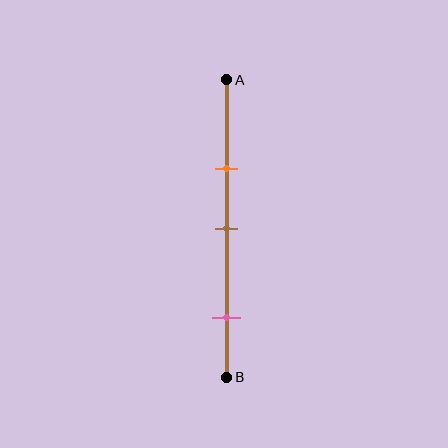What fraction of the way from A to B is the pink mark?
The pink mark is approximately 80% (0.8) of the way from A to B.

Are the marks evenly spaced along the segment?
No, the marks are not evenly spaced.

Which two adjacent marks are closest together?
The orange and brown marks are the closest adjacent pair.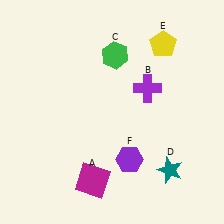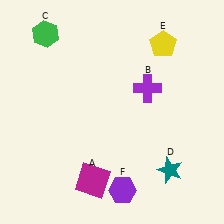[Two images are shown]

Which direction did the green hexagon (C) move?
The green hexagon (C) moved left.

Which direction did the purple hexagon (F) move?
The purple hexagon (F) moved down.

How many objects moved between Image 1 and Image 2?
2 objects moved between the two images.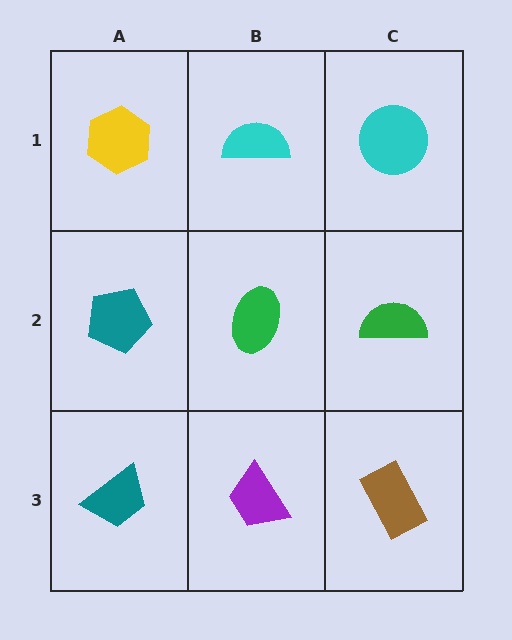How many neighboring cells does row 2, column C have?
3.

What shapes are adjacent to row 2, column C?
A cyan circle (row 1, column C), a brown rectangle (row 3, column C), a green ellipse (row 2, column B).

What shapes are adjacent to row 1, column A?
A teal pentagon (row 2, column A), a cyan semicircle (row 1, column B).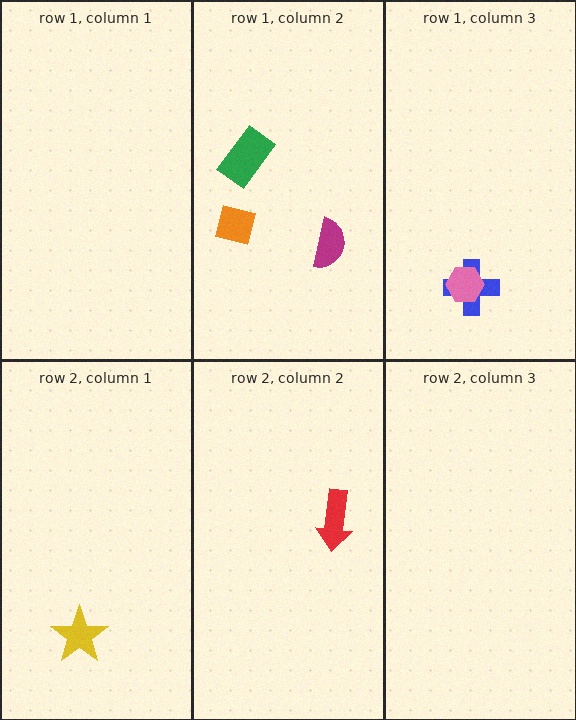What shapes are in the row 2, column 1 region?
The yellow star.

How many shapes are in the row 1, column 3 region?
2.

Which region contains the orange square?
The row 1, column 2 region.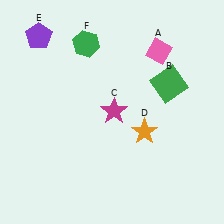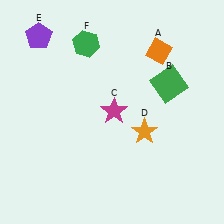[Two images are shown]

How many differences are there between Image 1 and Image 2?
There is 1 difference between the two images.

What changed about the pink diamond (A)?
In Image 1, A is pink. In Image 2, it changed to orange.